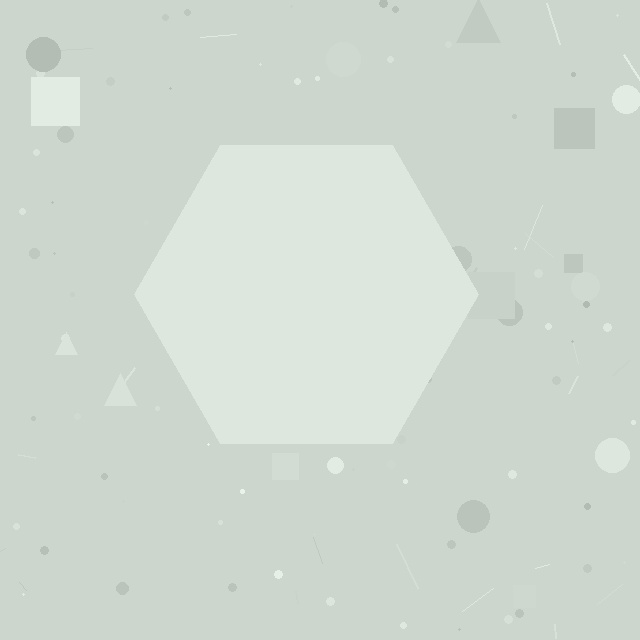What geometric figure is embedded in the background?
A hexagon is embedded in the background.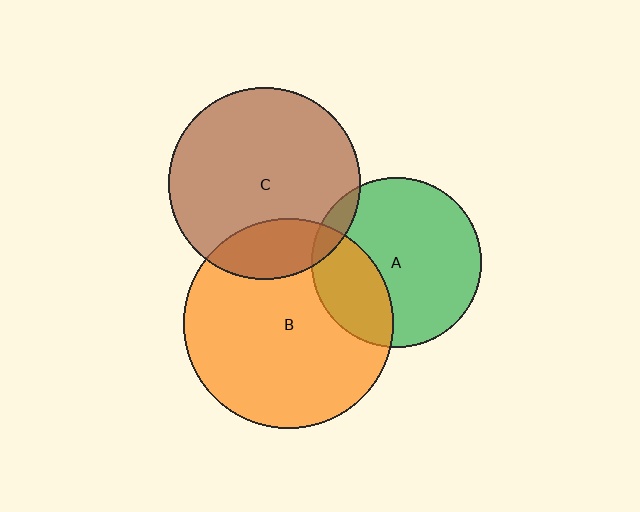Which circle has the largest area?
Circle B (orange).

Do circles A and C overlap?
Yes.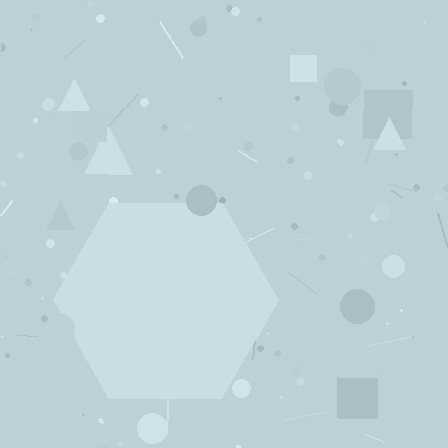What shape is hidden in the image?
A hexagon is hidden in the image.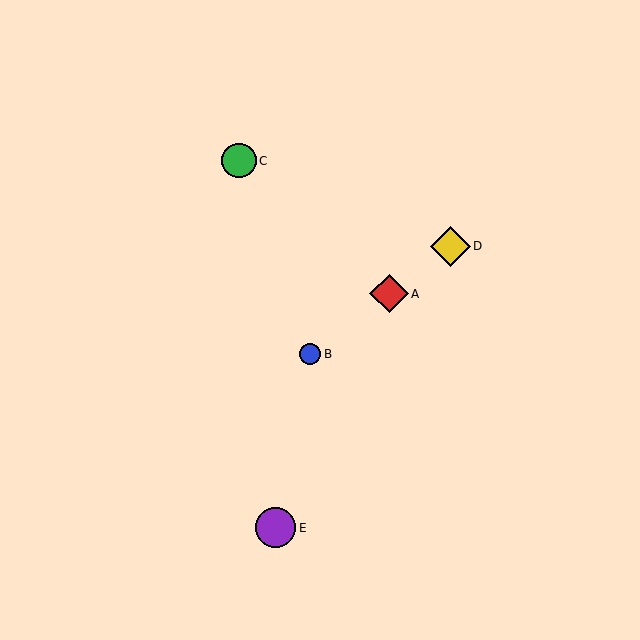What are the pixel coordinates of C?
Object C is at (239, 161).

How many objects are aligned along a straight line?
3 objects (A, B, D) are aligned along a straight line.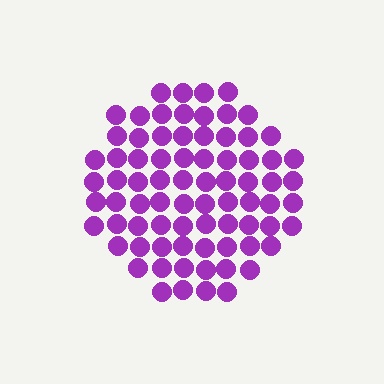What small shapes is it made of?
It is made of small circles.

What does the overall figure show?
The overall figure shows a circle.